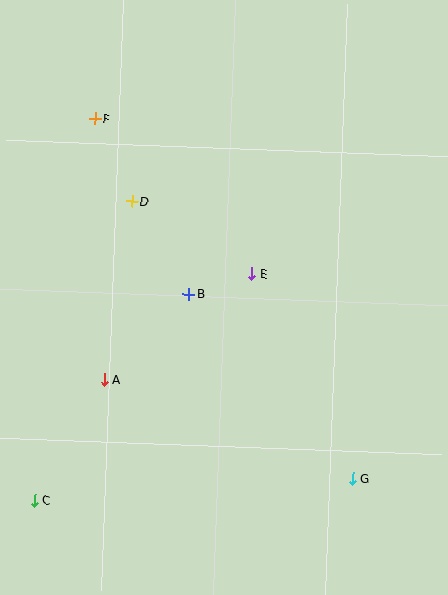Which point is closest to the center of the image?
Point B at (189, 294) is closest to the center.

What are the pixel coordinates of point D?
Point D is at (132, 201).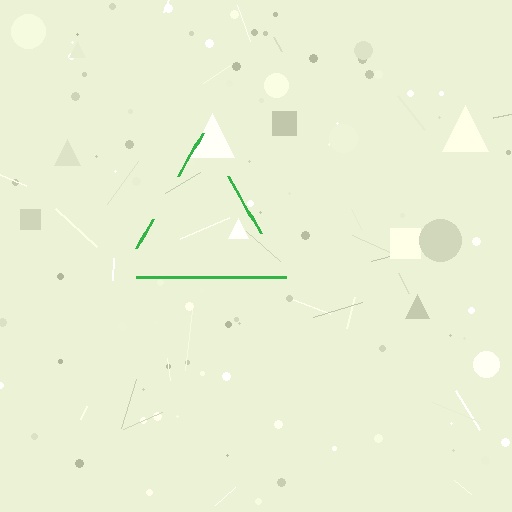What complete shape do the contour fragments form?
The contour fragments form a triangle.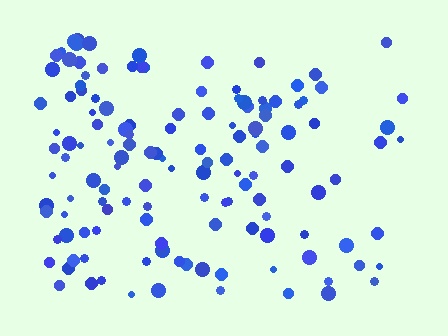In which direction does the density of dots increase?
From right to left, with the left side densest.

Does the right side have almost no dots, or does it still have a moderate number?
Still a moderate number, just noticeably fewer than the left.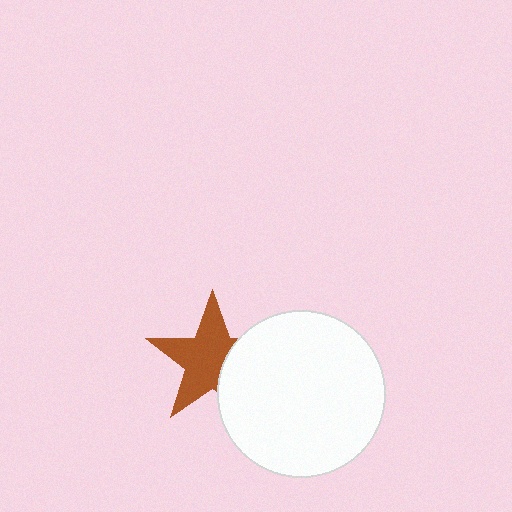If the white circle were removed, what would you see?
You would see the complete brown star.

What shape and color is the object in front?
The object in front is a white circle.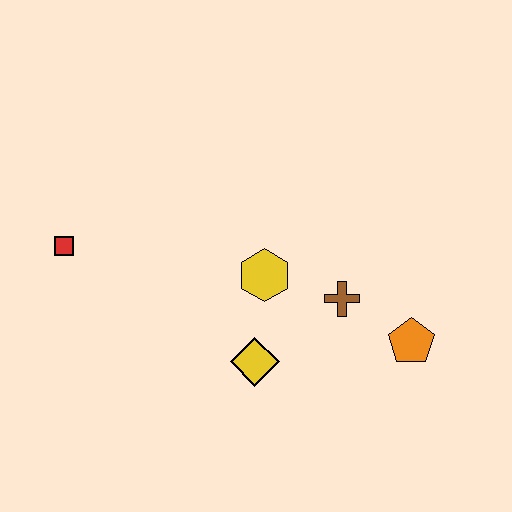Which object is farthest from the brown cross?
The red square is farthest from the brown cross.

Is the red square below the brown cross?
No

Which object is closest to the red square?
The yellow hexagon is closest to the red square.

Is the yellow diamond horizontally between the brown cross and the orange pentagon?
No